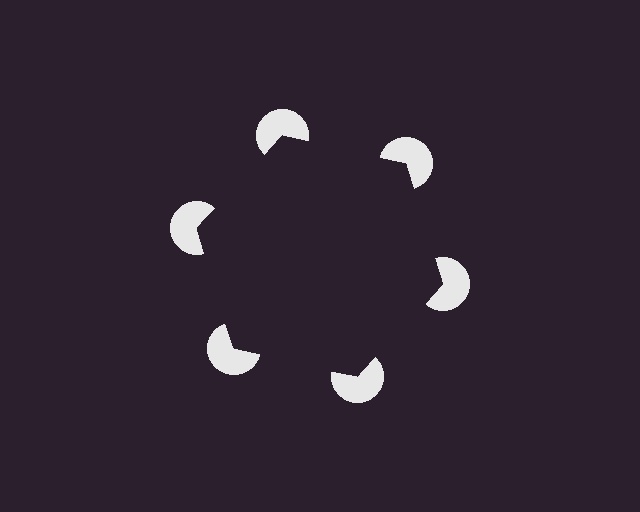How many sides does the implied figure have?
6 sides.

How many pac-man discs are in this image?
There are 6 — one at each vertex of the illusory hexagon.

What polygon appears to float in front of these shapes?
An illusory hexagon — its edges are inferred from the aligned wedge cuts in the pac-man discs, not physically drawn.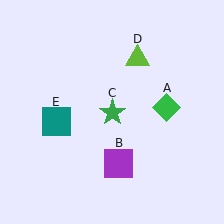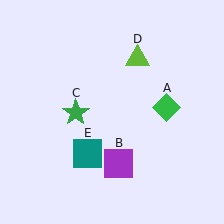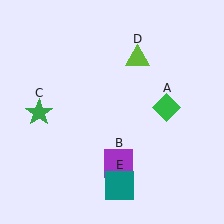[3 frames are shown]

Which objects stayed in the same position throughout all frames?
Green diamond (object A) and purple square (object B) and lime triangle (object D) remained stationary.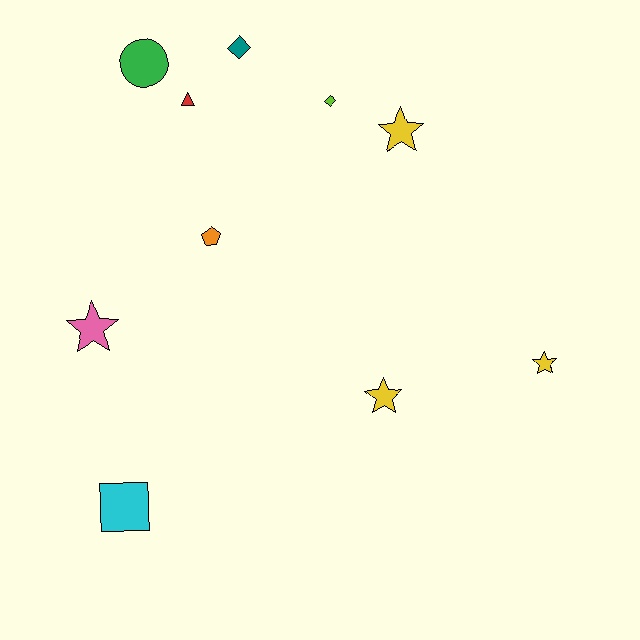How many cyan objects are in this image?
There is 1 cyan object.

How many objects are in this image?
There are 10 objects.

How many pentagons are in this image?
There is 1 pentagon.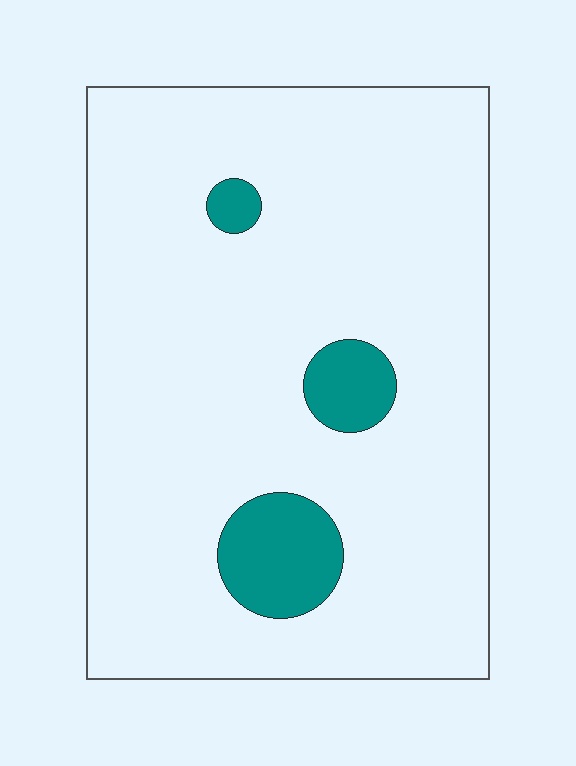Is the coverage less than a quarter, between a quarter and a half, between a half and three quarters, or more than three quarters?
Less than a quarter.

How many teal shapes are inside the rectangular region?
3.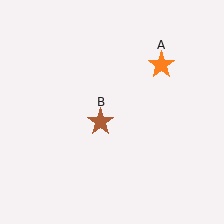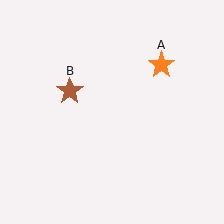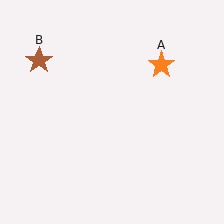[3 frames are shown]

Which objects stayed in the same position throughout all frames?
Orange star (object A) remained stationary.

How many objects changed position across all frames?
1 object changed position: brown star (object B).